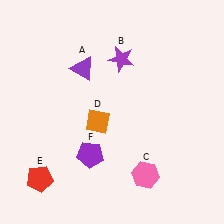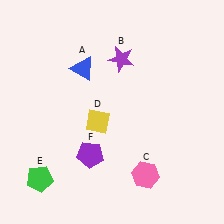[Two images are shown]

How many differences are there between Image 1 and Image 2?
There are 3 differences between the two images.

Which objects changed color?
A changed from purple to blue. D changed from orange to yellow. E changed from red to green.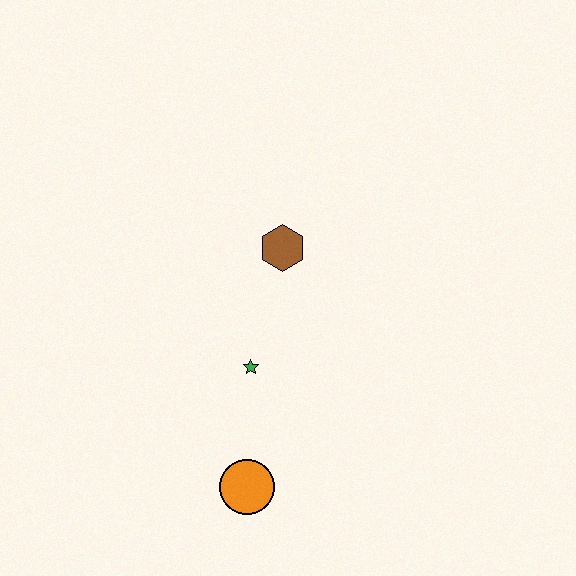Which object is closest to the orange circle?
The green star is closest to the orange circle.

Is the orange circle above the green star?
No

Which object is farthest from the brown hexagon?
The orange circle is farthest from the brown hexagon.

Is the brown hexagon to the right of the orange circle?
Yes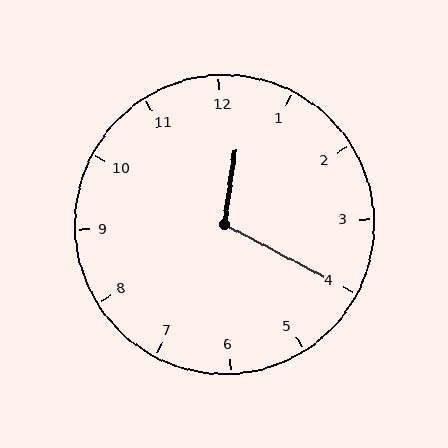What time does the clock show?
12:20.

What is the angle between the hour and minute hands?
Approximately 110 degrees.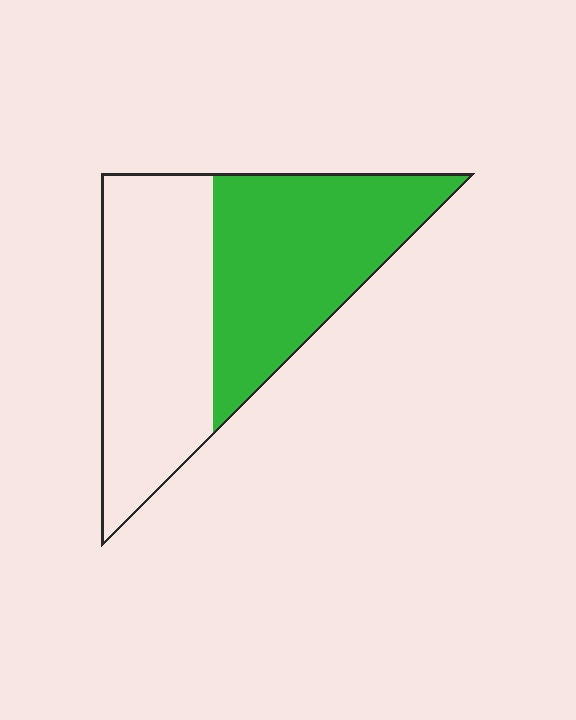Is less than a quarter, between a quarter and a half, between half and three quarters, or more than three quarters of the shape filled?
Between a quarter and a half.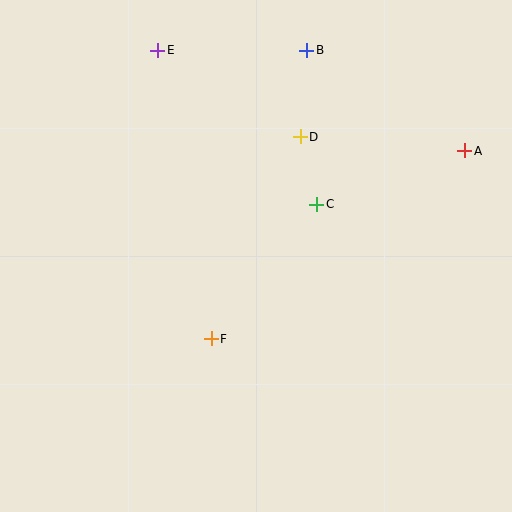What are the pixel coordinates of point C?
Point C is at (317, 204).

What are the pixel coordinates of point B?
Point B is at (307, 50).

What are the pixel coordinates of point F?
Point F is at (211, 339).